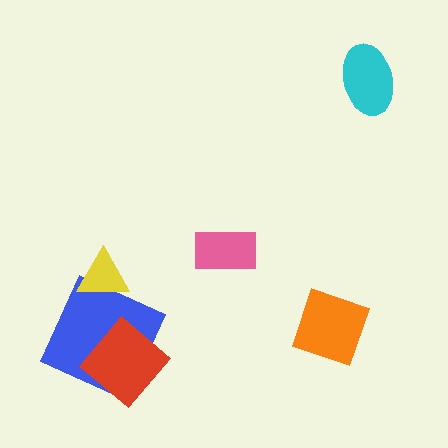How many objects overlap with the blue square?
2 objects overlap with the blue square.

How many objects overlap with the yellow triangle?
1 object overlaps with the yellow triangle.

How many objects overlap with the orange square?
0 objects overlap with the orange square.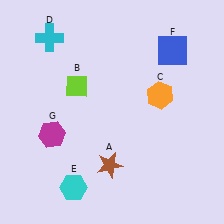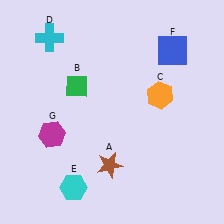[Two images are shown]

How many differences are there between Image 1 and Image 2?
There is 1 difference between the two images.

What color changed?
The diamond (B) changed from lime in Image 1 to green in Image 2.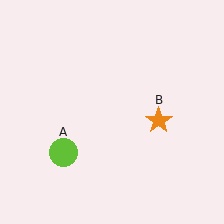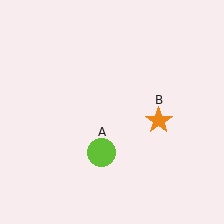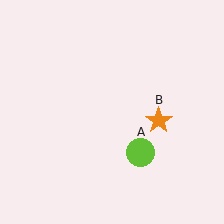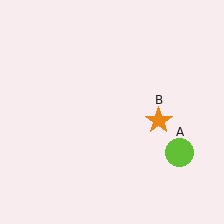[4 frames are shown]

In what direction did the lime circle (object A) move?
The lime circle (object A) moved right.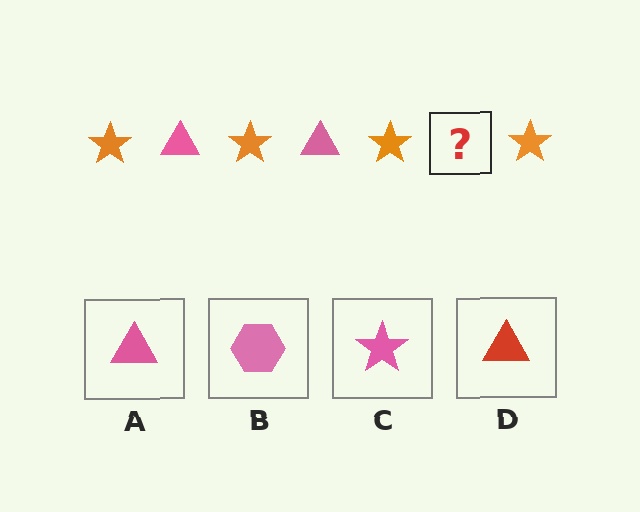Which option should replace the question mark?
Option A.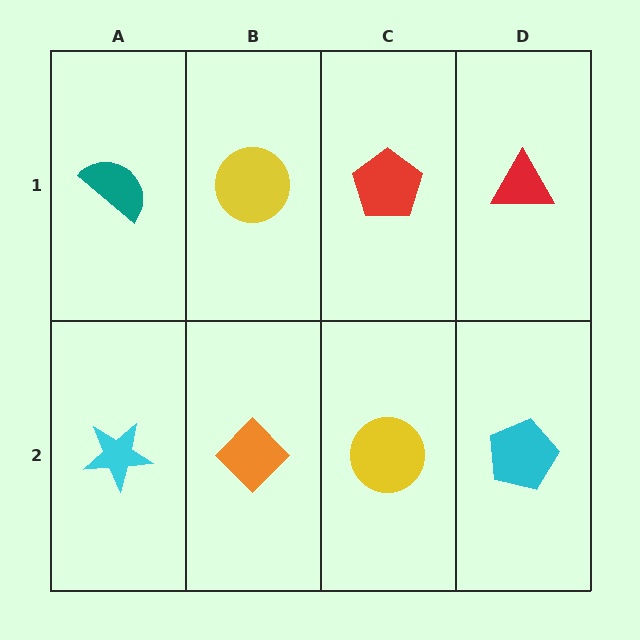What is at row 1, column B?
A yellow circle.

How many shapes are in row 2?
4 shapes.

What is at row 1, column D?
A red triangle.